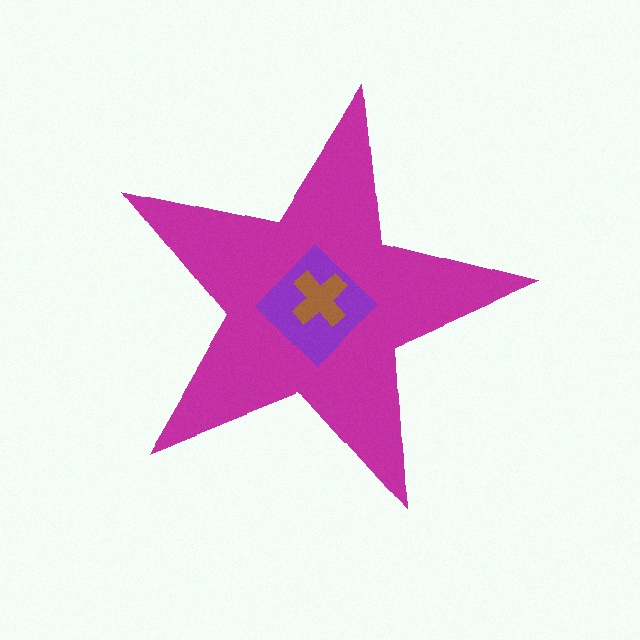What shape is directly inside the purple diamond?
The brown cross.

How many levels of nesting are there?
3.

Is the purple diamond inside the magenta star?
Yes.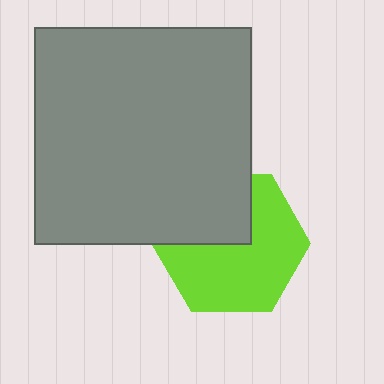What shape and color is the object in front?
The object in front is a gray square.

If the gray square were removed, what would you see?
You would see the complete lime hexagon.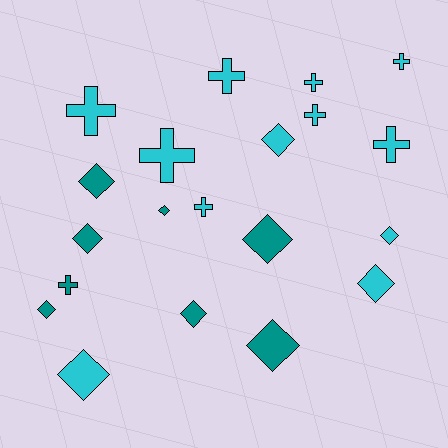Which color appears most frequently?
Cyan, with 12 objects.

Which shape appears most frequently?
Diamond, with 11 objects.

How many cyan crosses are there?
There are 8 cyan crosses.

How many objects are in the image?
There are 20 objects.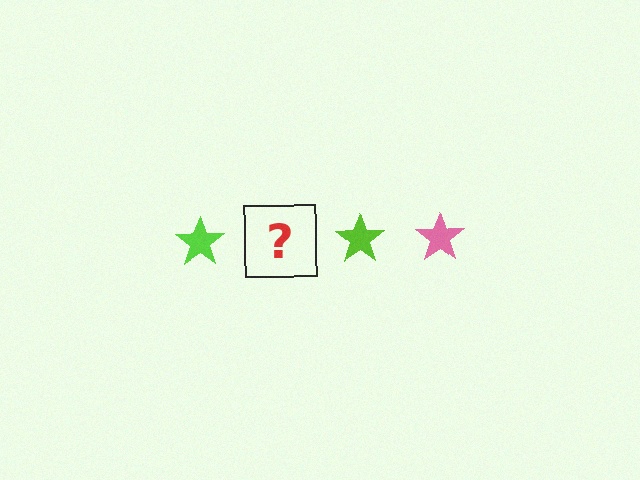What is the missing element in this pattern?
The missing element is a pink star.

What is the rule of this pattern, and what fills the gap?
The rule is that the pattern cycles through lime, pink stars. The gap should be filled with a pink star.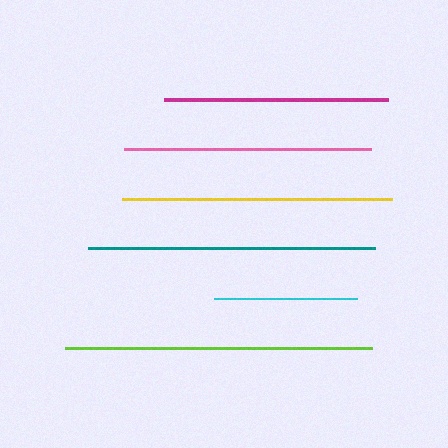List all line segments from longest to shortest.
From longest to shortest: lime, teal, yellow, pink, magenta, cyan.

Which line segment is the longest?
The lime line is the longest at approximately 307 pixels.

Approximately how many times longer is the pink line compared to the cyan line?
The pink line is approximately 1.7 times the length of the cyan line.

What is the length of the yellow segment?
The yellow segment is approximately 270 pixels long.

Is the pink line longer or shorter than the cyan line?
The pink line is longer than the cyan line.